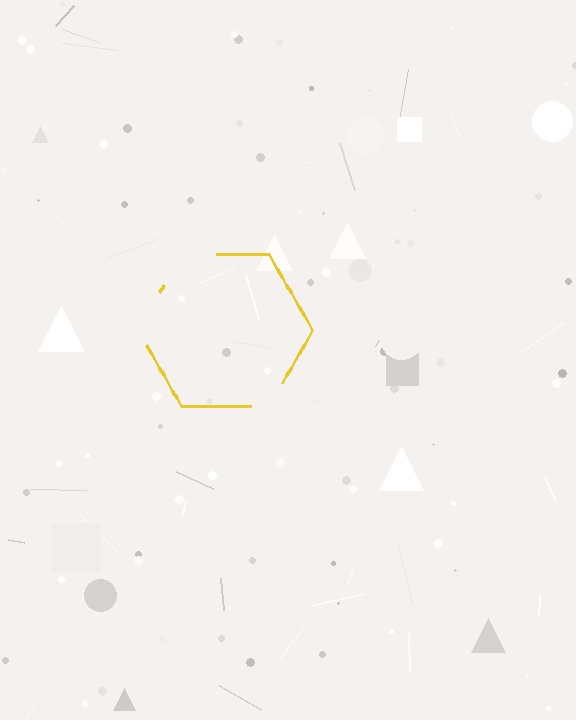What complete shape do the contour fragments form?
The contour fragments form a hexagon.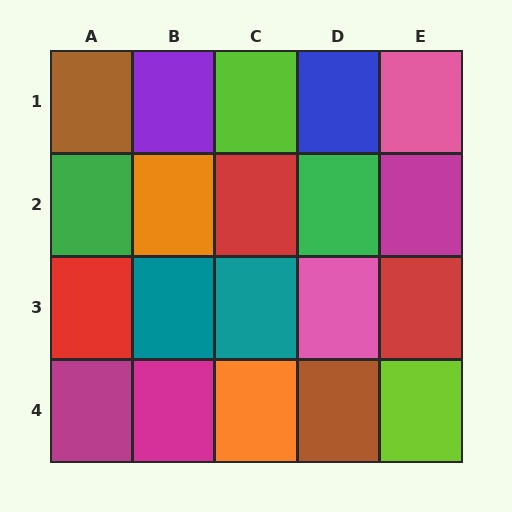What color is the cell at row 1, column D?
Blue.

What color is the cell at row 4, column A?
Magenta.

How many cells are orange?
2 cells are orange.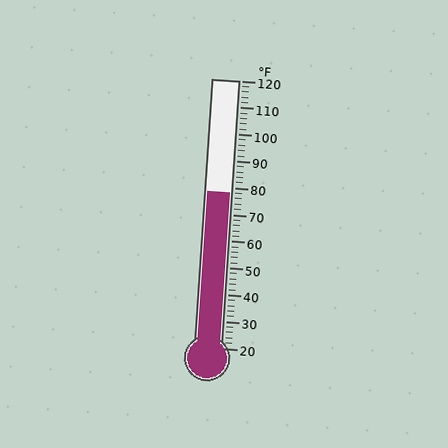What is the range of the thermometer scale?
The thermometer scale ranges from 20°F to 120°F.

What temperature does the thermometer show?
The thermometer shows approximately 78°F.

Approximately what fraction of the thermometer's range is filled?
The thermometer is filled to approximately 60% of its range.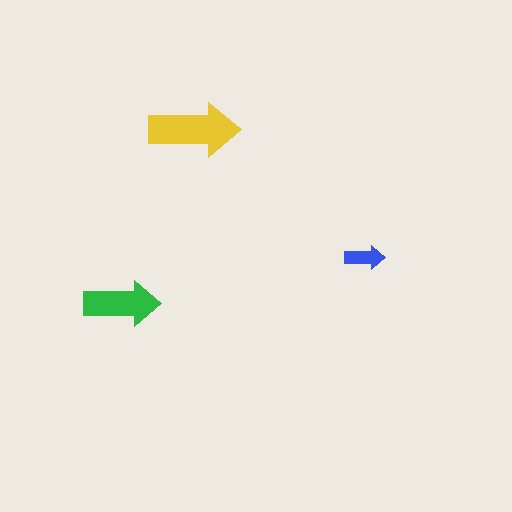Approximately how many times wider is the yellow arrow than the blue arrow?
About 2.5 times wider.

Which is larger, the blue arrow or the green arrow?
The green one.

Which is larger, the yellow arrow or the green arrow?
The yellow one.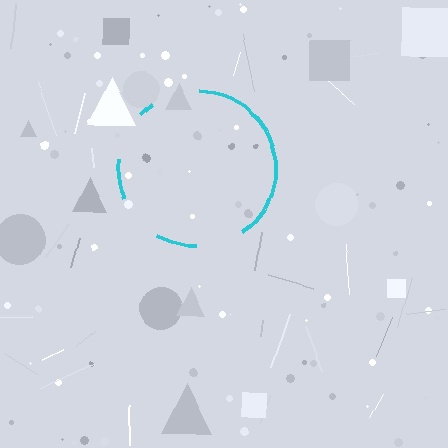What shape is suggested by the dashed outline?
The dashed outline suggests a circle.